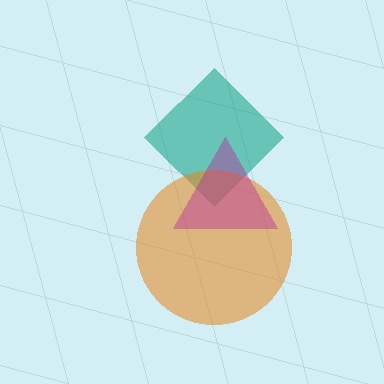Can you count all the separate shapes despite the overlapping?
Yes, there are 3 separate shapes.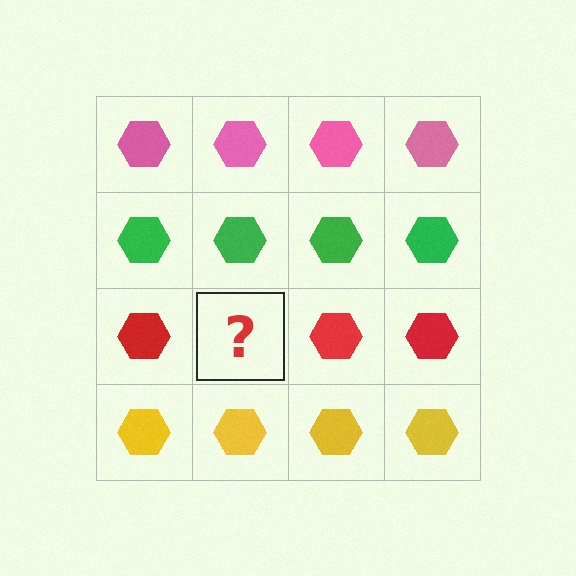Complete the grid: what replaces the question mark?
The question mark should be replaced with a red hexagon.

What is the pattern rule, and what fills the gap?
The rule is that each row has a consistent color. The gap should be filled with a red hexagon.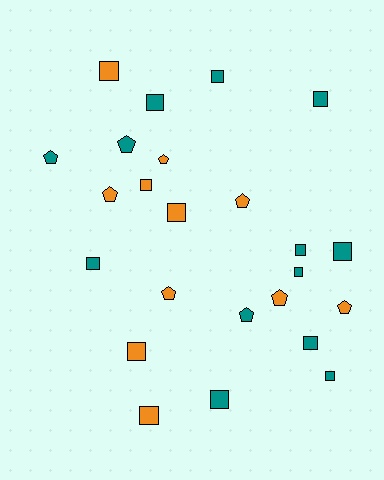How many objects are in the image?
There are 24 objects.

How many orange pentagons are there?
There are 6 orange pentagons.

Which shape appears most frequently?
Square, with 15 objects.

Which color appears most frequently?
Teal, with 13 objects.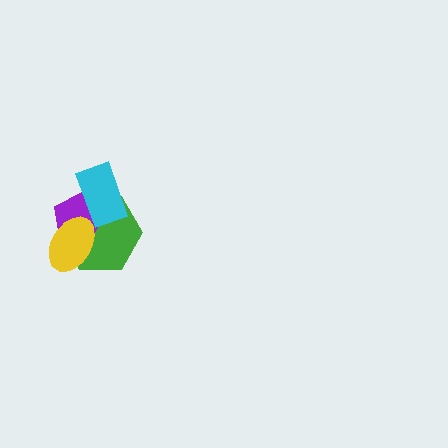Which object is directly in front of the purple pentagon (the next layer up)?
The cyan rectangle is directly in front of the purple pentagon.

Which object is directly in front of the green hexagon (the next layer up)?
The purple pentagon is directly in front of the green hexagon.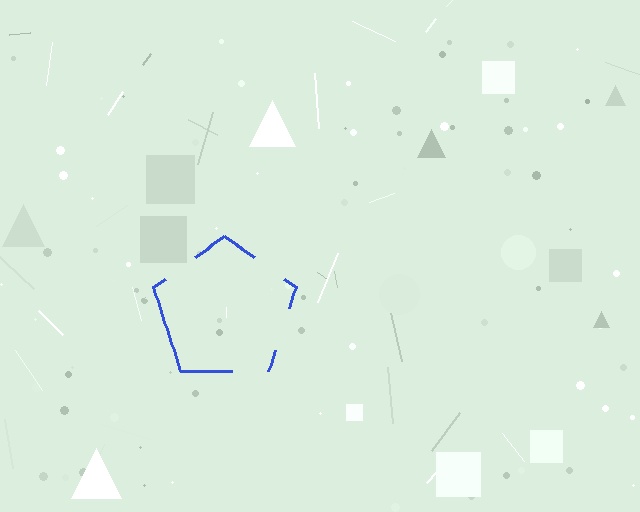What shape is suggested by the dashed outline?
The dashed outline suggests a pentagon.